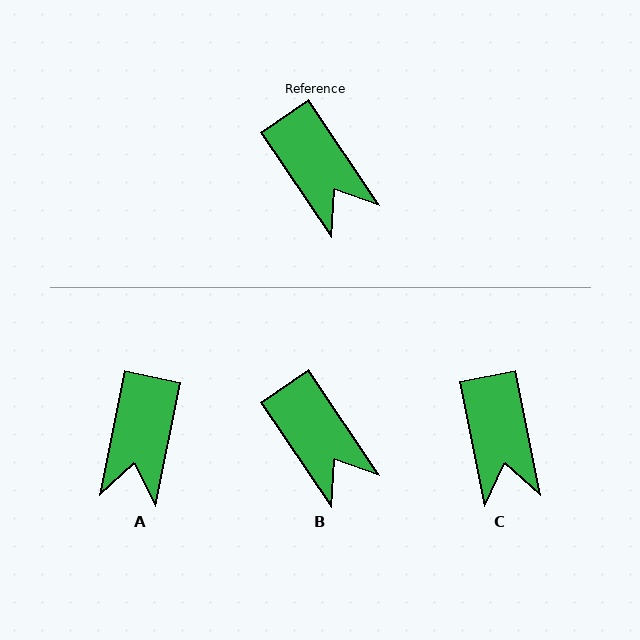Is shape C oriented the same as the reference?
No, it is off by about 23 degrees.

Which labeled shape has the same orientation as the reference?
B.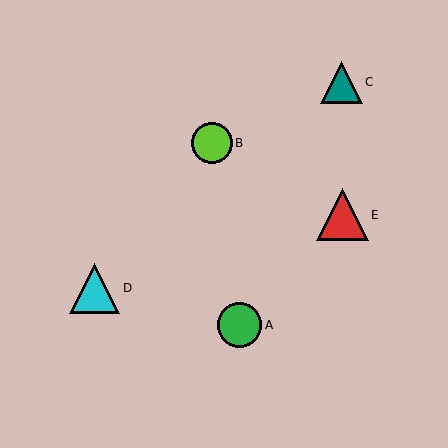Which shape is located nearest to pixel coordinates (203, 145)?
The lime circle (labeled B) at (212, 143) is nearest to that location.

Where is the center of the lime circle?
The center of the lime circle is at (212, 143).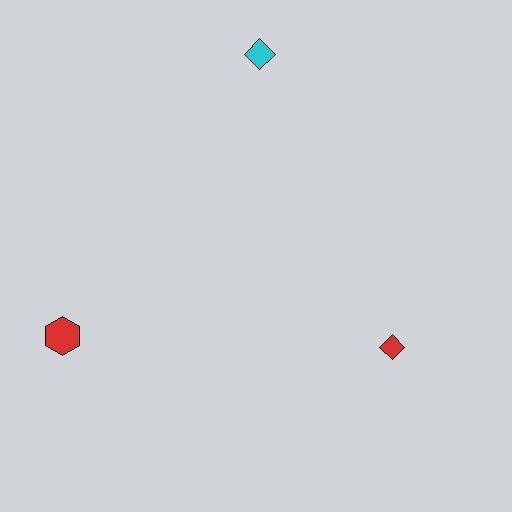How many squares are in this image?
There are no squares.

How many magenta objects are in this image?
There are no magenta objects.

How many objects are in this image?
There are 3 objects.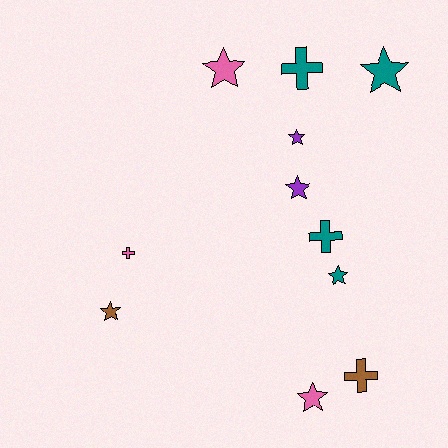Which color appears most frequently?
Teal, with 4 objects.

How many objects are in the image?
There are 11 objects.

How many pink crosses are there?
There is 1 pink cross.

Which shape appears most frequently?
Star, with 7 objects.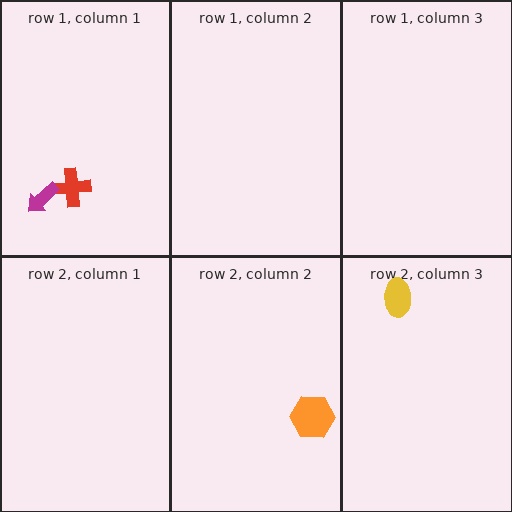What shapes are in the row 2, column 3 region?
The yellow ellipse.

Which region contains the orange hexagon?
The row 2, column 2 region.